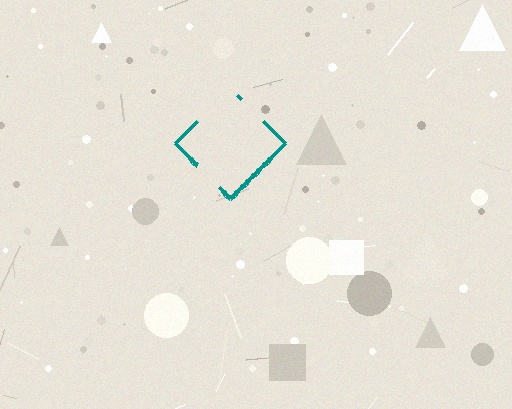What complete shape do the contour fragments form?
The contour fragments form a diamond.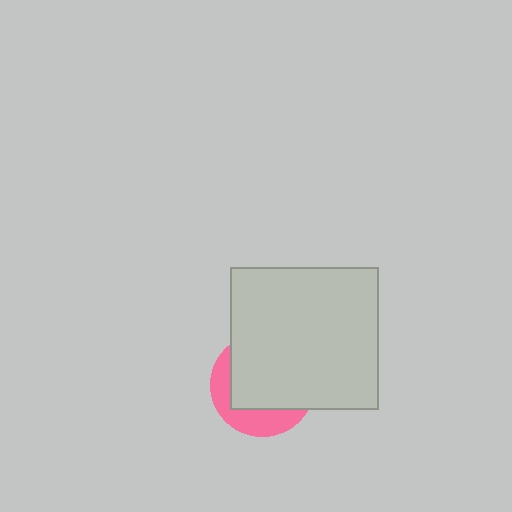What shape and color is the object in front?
The object in front is a light gray rectangle.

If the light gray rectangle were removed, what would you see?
You would see the complete pink circle.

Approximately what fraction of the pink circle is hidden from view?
Roughly 68% of the pink circle is hidden behind the light gray rectangle.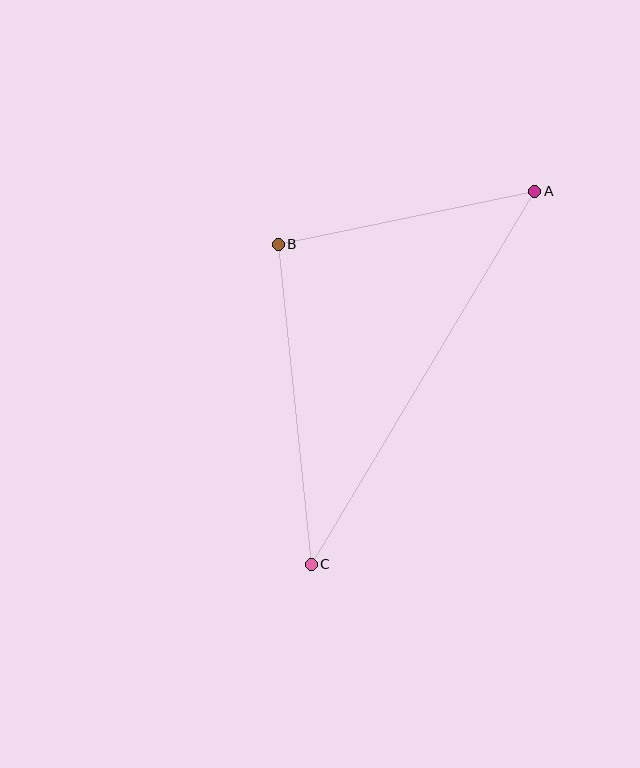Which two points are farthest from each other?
Points A and C are farthest from each other.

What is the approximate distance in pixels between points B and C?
The distance between B and C is approximately 322 pixels.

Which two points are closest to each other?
Points A and B are closest to each other.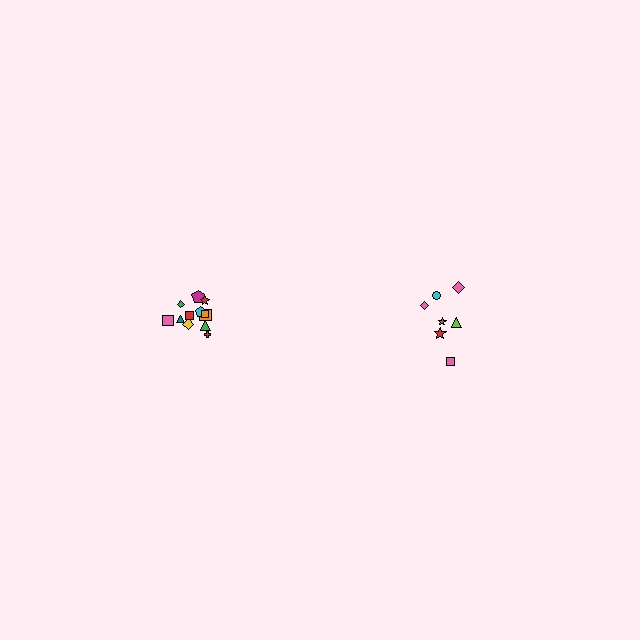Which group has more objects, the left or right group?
The left group.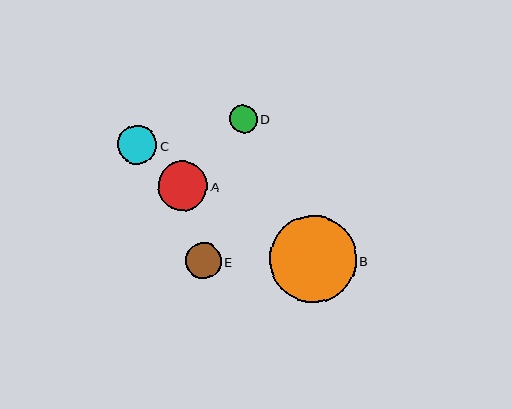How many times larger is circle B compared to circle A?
Circle B is approximately 1.8 times the size of circle A.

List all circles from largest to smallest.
From largest to smallest: B, A, C, E, D.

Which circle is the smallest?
Circle D is the smallest with a size of approximately 28 pixels.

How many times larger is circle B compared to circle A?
Circle B is approximately 1.8 times the size of circle A.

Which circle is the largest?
Circle B is the largest with a size of approximately 87 pixels.